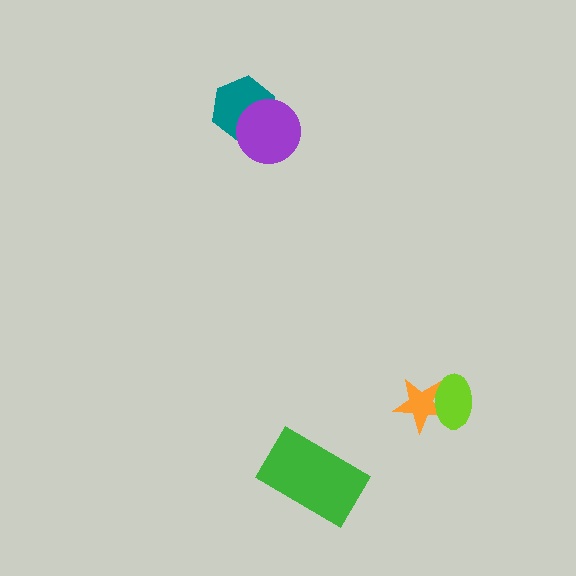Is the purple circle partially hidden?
No, no other shape covers it.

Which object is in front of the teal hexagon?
The purple circle is in front of the teal hexagon.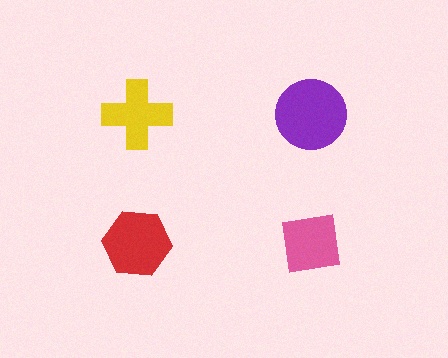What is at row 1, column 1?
A yellow cross.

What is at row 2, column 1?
A red hexagon.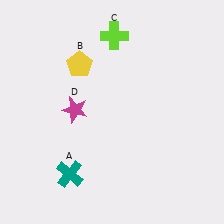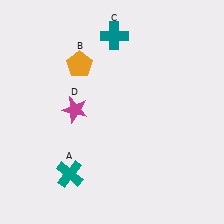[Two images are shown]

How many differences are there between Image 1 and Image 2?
There are 2 differences between the two images.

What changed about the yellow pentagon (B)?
In Image 1, B is yellow. In Image 2, it changed to orange.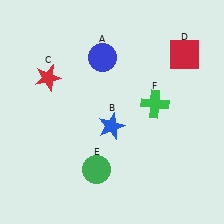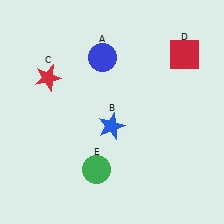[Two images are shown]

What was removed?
The green cross (F) was removed in Image 2.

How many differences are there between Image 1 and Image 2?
There is 1 difference between the two images.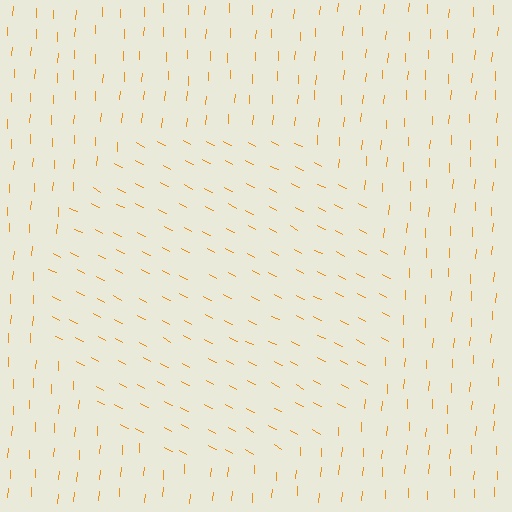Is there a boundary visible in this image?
Yes, there is a texture boundary formed by a change in line orientation.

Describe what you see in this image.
The image is filled with small orange line segments. A circle region in the image has lines oriented differently from the surrounding lines, creating a visible texture boundary.